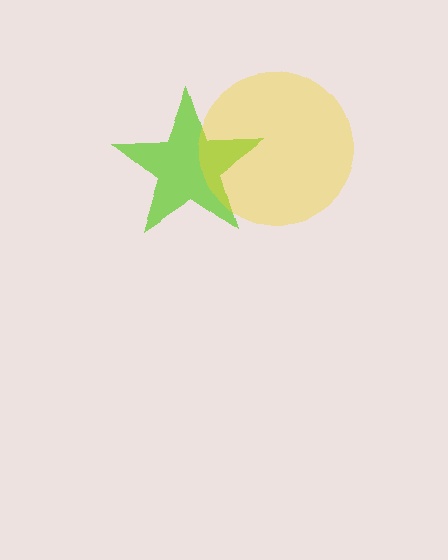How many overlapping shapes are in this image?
There are 2 overlapping shapes in the image.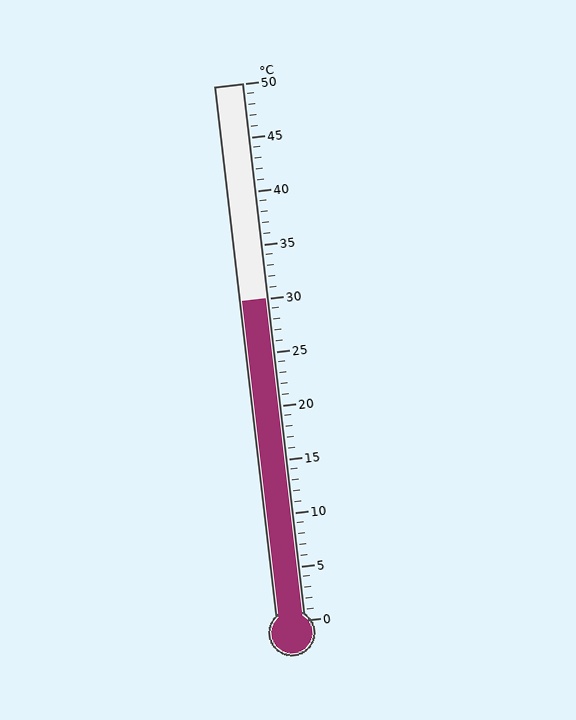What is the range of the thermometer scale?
The thermometer scale ranges from 0°C to 50°C.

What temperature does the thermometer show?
The thermometer shows approximately 30°C.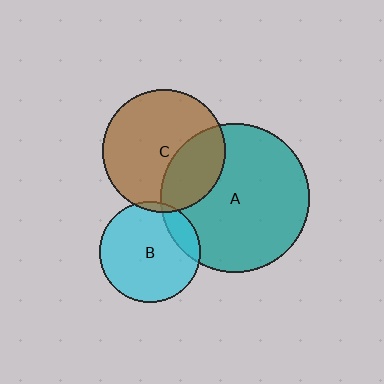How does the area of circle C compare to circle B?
Approximately 1.5 times.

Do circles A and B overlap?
Yes.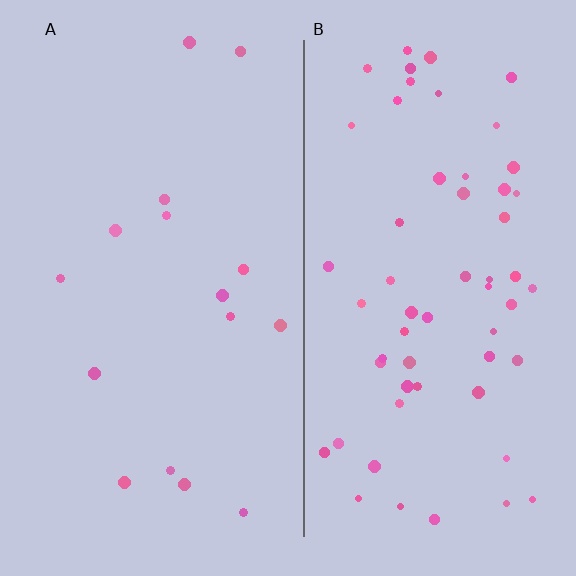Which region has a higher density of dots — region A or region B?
B (the right).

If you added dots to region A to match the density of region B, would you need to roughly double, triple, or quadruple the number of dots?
Approximately quadruple.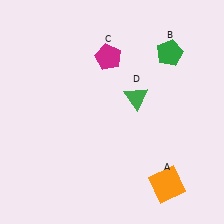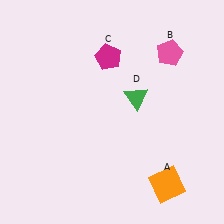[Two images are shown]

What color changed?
The pentagon (B) changed from green in Image 1 to pink in Image 2.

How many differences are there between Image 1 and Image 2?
There is 1 difference between the two images.